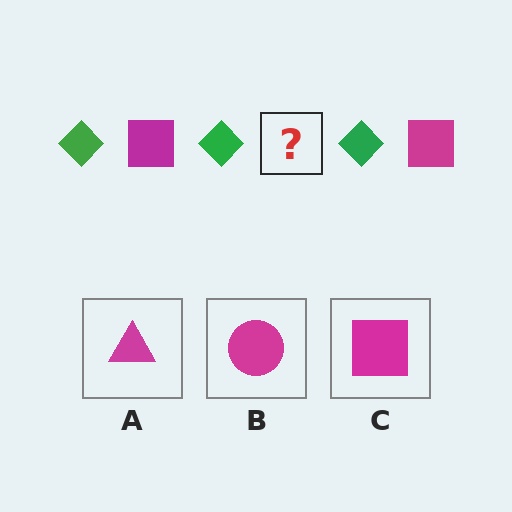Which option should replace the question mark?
Option C.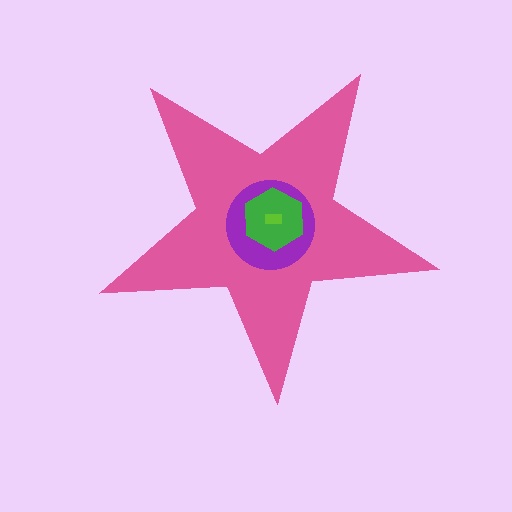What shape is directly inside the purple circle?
The green hexagon.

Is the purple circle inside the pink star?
Yes.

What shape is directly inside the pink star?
The purple circle.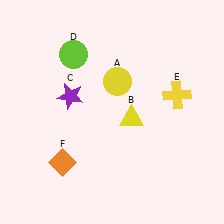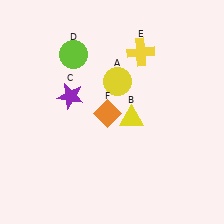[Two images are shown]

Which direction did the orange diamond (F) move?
The orange diamond (F) moved up.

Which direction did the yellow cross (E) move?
The yellow cross (E) moved up.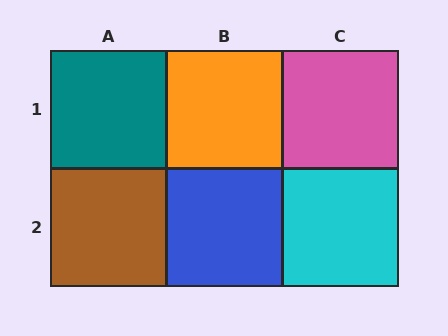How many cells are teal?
1 cell is teal.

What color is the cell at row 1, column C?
Pink.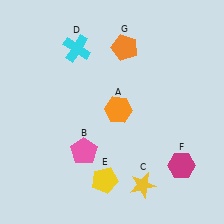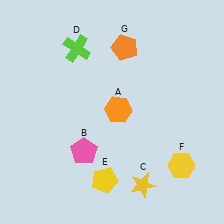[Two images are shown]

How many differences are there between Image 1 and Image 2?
There are 2 differences between the two images.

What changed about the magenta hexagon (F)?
In Image 1, F is magenta. In Image 2, it changed to yellow.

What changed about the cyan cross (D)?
In Image 1, D is cyan. In Image 2, it changed to lime.